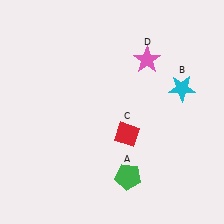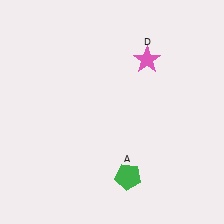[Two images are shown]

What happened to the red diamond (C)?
The red diamond (C) was removed in Image 2. It was in the bottom-right area of Image 1.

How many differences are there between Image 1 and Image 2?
There are 2 differences between the two images.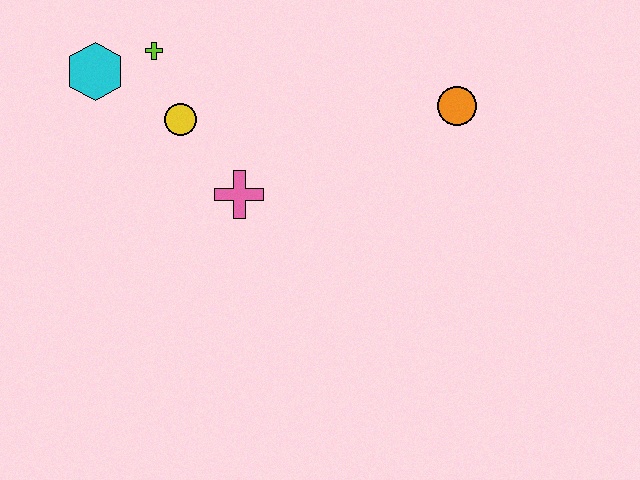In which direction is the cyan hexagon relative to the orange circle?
The cyan hexagon is to the left of the orange circle.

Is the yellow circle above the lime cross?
No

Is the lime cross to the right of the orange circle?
No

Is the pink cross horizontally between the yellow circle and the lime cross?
No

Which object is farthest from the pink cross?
The orange circle is farthest from the pink cross.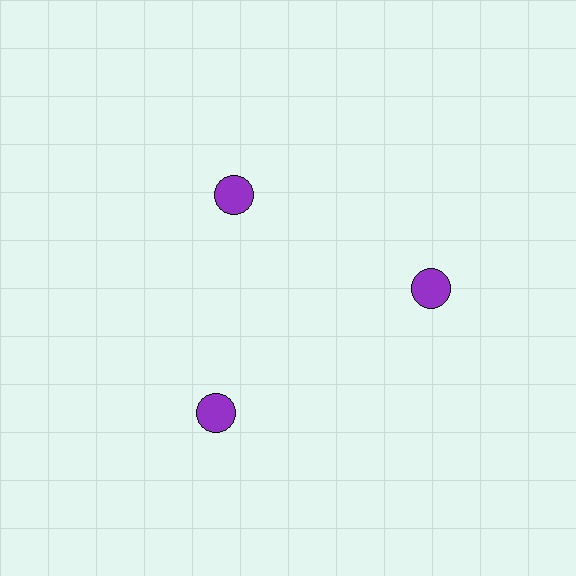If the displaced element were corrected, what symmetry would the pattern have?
It would have 3-fold rotational symmetry — the pattern would map onto itself every 120 degrees.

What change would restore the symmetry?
The symmetry would be restored by moving it outward, back onto the ring so that all 3 circles sit at equal angles and equal distance from the center.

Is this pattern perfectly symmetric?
No. The 3 purple circles are arranged in a ring, but one element near the 11 o'clock position is pulled inward toward the center, breaking the 3-fold rotational symmetry.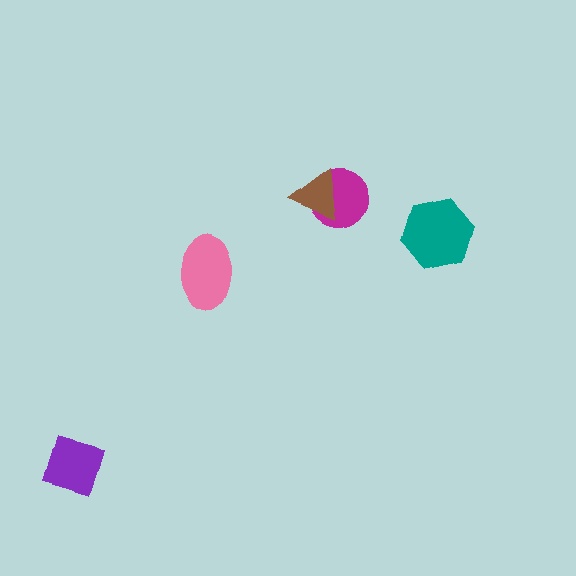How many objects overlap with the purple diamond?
0 objects overlap with the purple diamond.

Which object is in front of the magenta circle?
The brown triangle is in front of the magenta circle.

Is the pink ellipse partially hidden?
No, no other shape covers it.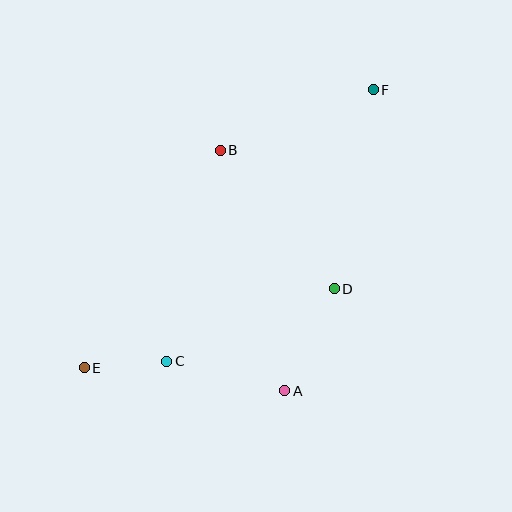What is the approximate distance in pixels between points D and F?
The distance between D and F is approximately 203 pixels.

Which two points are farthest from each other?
Points E and F are farthest from each other.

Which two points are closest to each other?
Points C and E are closest to each other.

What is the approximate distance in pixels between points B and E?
The distance between B and E is approximately 256 pixels.